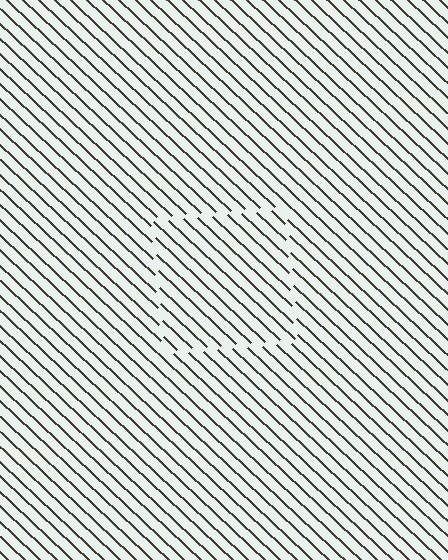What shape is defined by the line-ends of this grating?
An illusory square. The interior of the shape contains the same grating, shifted by half a period — the contour is defined by the phase discontinuity where line-ends from the inner and outer gratings abut.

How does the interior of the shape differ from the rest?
The interior of the shape contains the same grating, shifted by half a period — the contour is defined by the phase discontinuity where line-ends from the inner and outer gratings abut.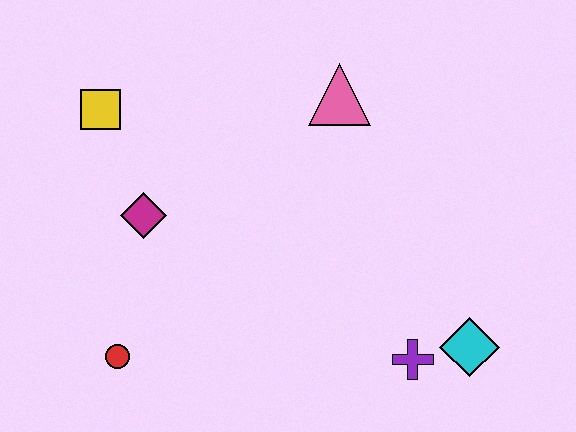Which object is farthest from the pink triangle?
The red circle is farthest from the pink triangle.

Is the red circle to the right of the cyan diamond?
No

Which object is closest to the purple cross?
The cyan diamond is closest to the purple cross.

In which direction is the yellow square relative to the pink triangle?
The yellow square is to the left of the pink triangle.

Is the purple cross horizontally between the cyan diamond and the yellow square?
Yes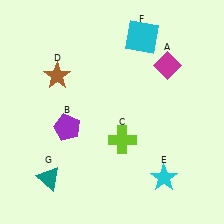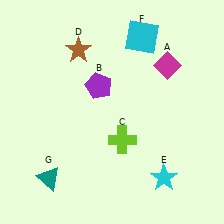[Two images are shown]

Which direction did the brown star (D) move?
The brown star (D) moved up.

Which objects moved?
The objects that moved are: the purple pentagon (B), the brown star (D).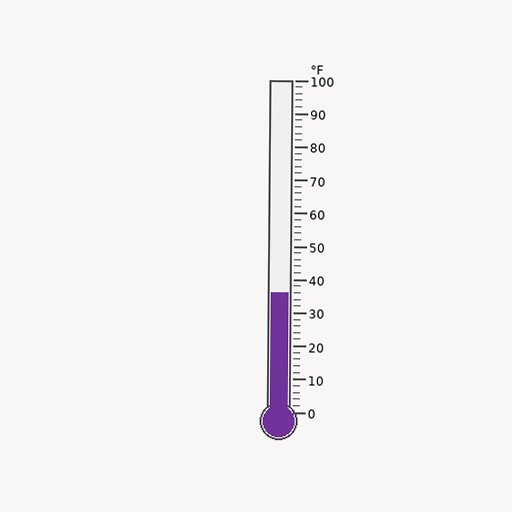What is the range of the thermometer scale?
The thermometer scale ranges from 0°F to 100°F.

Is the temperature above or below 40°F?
The temperature is below 40°F.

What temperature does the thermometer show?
The thermometer shows approximately 36°F.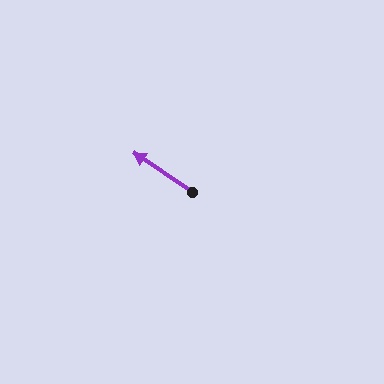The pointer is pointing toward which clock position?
Roughly 10 o'clock.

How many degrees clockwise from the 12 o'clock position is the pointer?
Approximately 304 degrees.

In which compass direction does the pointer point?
Northwest.